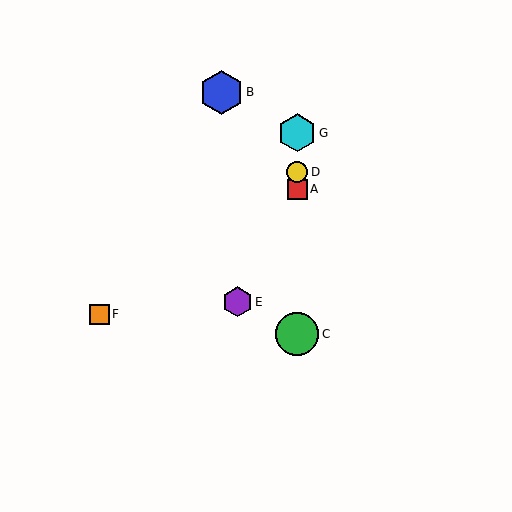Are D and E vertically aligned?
No, D is at x≈297 and E is at x≈237.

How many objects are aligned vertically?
4 objects (A, C, D, G) are aligned vertically.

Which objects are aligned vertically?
Objects A, C, D, G are aligned vertically.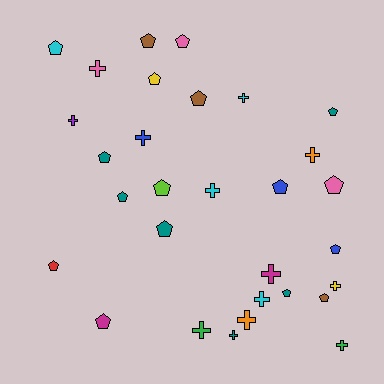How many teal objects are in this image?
There are 6 teal objects.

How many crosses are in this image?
There are 13 crosses.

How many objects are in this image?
There are 30 objects.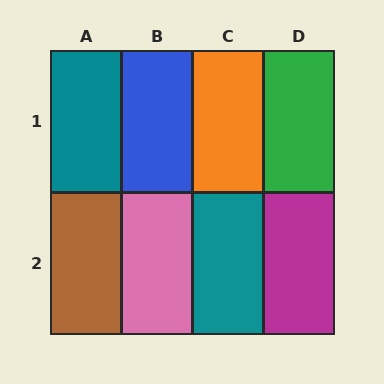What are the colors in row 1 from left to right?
Teal, blue, orange, green.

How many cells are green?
1 cell is green.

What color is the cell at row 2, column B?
Pink.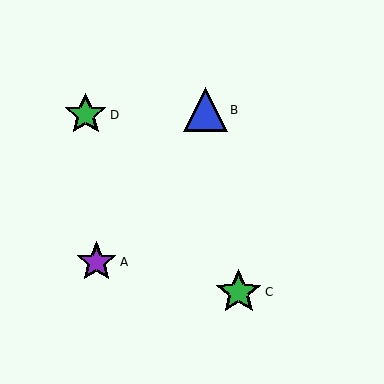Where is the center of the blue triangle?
The center of the blue triangle is at (205, 110).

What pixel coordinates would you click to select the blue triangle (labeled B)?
Click at (205, 110) to select the blue triangle B.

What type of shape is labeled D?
Shape D is a green star.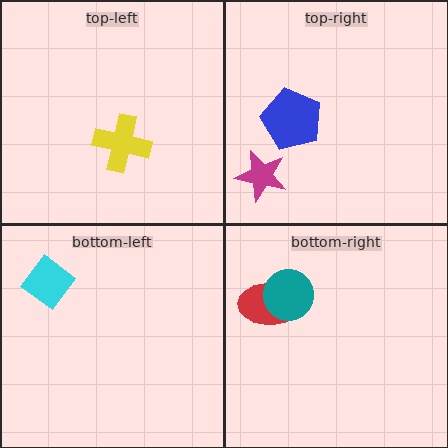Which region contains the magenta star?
The top-right region.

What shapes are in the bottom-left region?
The cyan diamond.